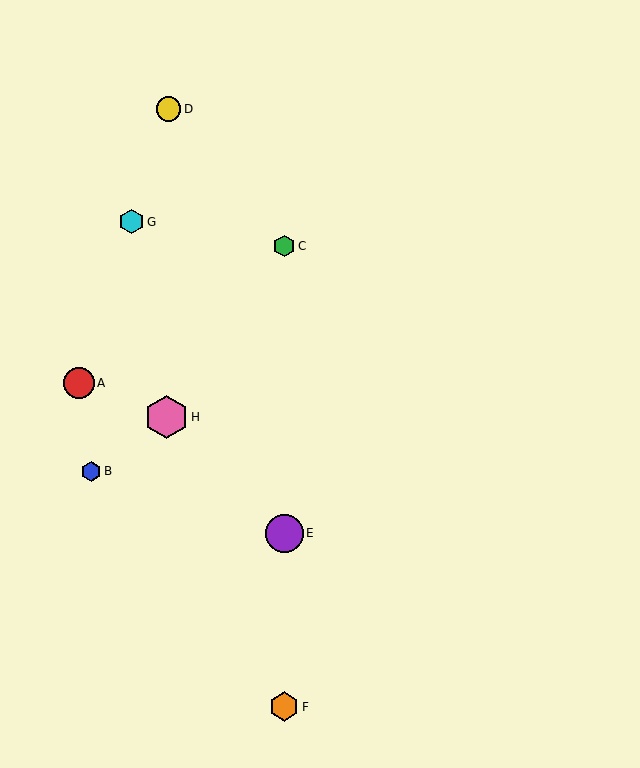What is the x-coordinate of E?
Object E is at x≈284.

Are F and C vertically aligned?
Yes, both are at x≈284.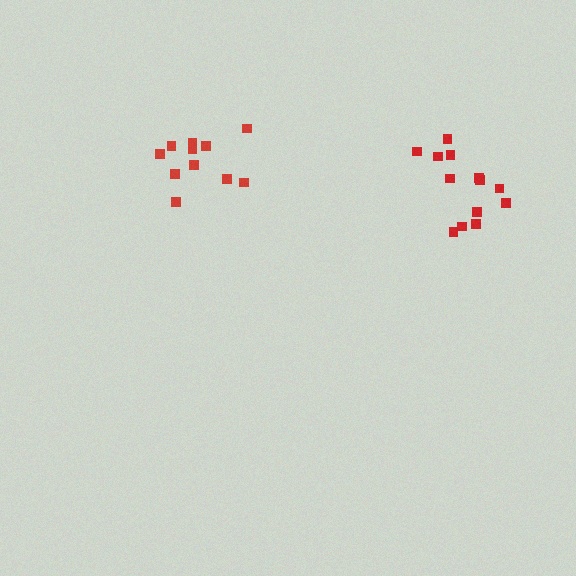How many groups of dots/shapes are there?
There are 2 groups.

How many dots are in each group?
Group 1: 11 dots, Group 2: 13 dots (24 total).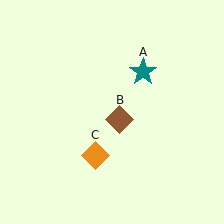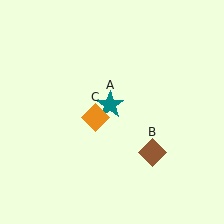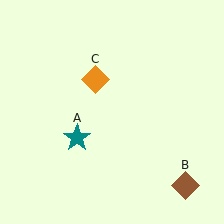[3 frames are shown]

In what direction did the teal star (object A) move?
The teal star (object A) moved down and to the left.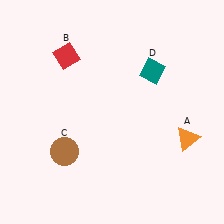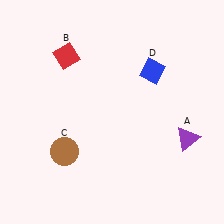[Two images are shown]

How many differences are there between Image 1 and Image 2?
There are 2 differences between the two images.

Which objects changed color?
A changed from orange to purple. D changed from teal to blue.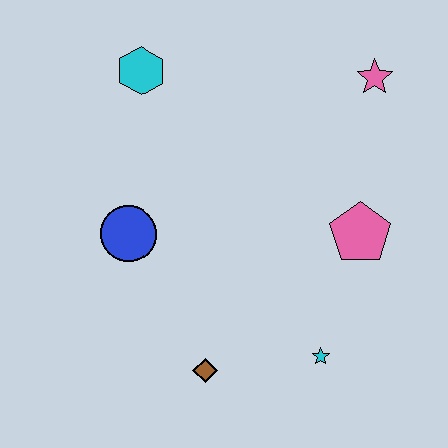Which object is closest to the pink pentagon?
The cyan star is closest to the pink pentagon.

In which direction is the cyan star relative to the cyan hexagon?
The cyan star is below the cyan hexagon.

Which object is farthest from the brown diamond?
The pink star is farthest from the brown diamond.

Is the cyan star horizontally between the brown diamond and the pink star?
Yes